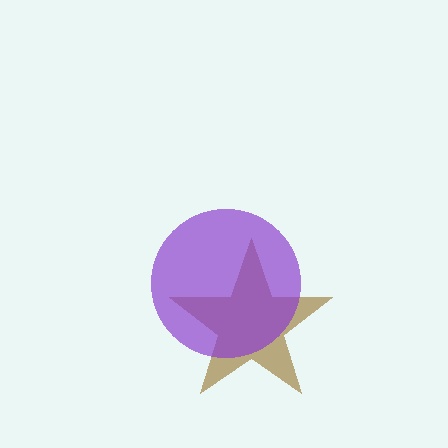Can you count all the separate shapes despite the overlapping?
Yes, there are 2 separate shapes.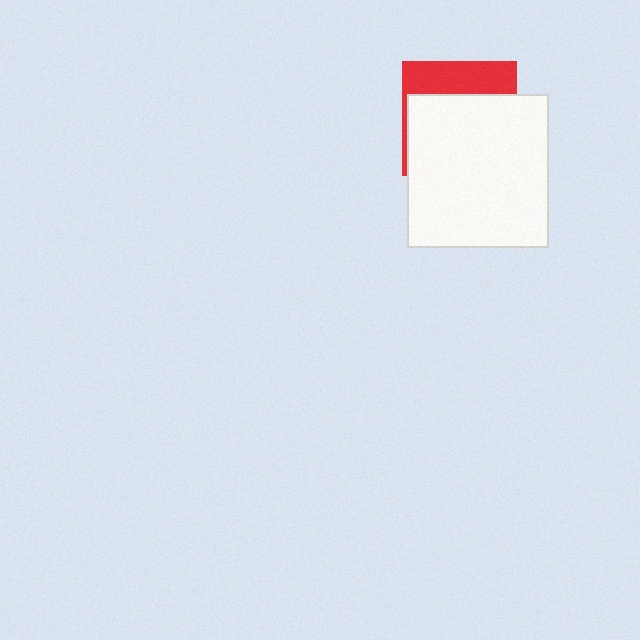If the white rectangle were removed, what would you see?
You would see the complete red square.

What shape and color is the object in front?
The object in front is a white rectangle.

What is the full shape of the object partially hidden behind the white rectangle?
The partially hidden object is a red square.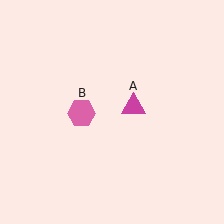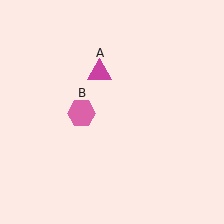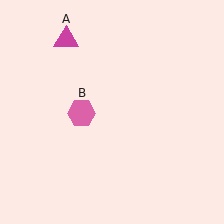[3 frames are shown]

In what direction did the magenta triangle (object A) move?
The magenta triangle (object A) moved up and to the left.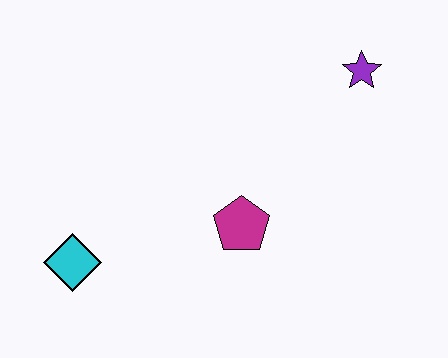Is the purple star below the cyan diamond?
No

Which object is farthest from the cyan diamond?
The purple star is farthest from the cyan diamond.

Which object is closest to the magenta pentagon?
The cyan diamond is closest to the magenta pentagon.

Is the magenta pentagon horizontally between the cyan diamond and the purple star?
Yes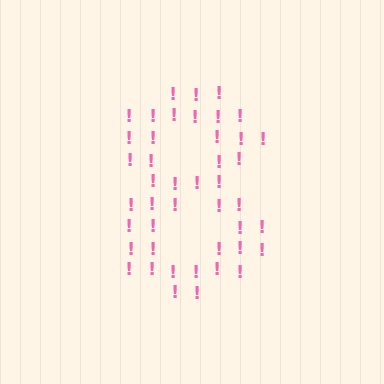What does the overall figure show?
The overall figure shows the digit 8.